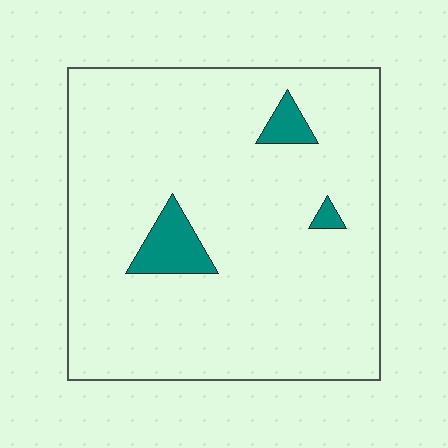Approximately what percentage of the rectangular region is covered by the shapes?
Approximately 5%.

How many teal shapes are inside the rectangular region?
3.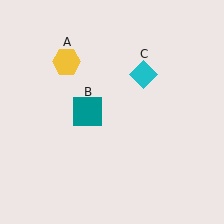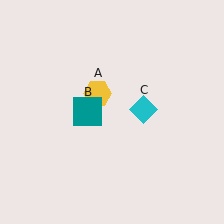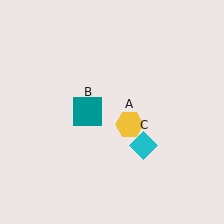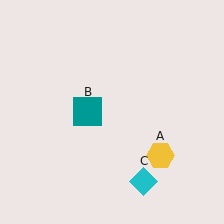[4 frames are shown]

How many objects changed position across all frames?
2 objects changed position: yellow hexagon (object A), cyan diamond (object C).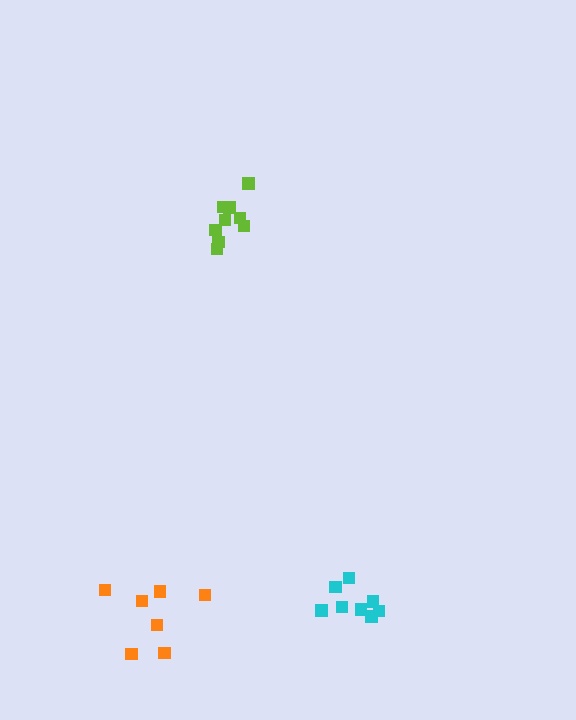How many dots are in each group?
Group 1: 9 dots, Group 2: 7 dots, Group 3: 8 dots (24 total).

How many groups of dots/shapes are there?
There are 3 groups.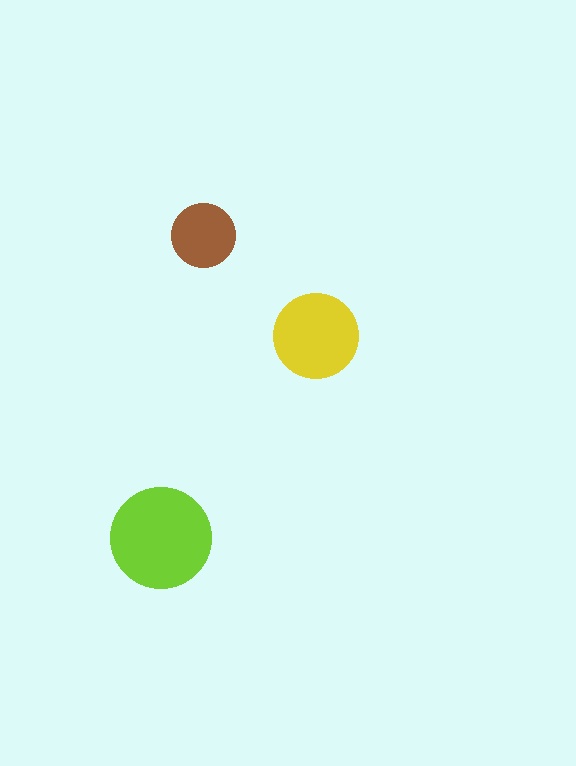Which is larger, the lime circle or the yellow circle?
The lime one.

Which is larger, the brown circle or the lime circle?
The lime one.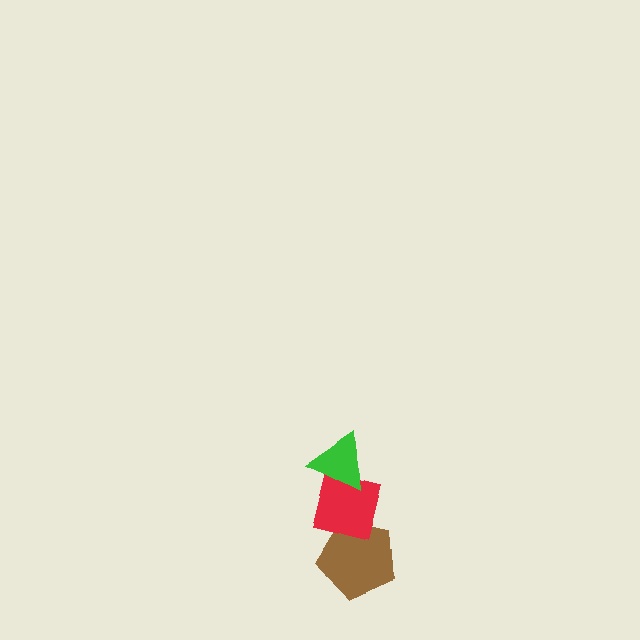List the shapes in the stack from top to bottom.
From top to bottom: the green triangle, the red square, the brown pentagon.